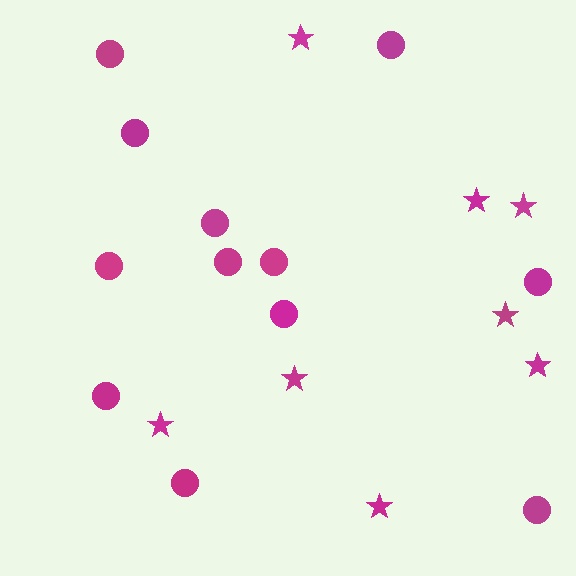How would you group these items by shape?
There are 2 groups: one group of circles (12) and one group of stars (8).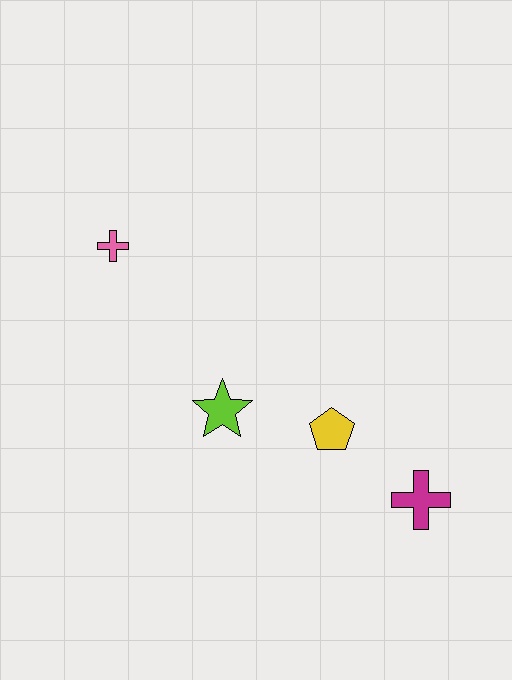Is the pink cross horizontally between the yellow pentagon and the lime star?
No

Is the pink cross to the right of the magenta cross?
No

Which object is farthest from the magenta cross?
The pink cross is farthest from the magenta cross.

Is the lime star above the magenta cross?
Yes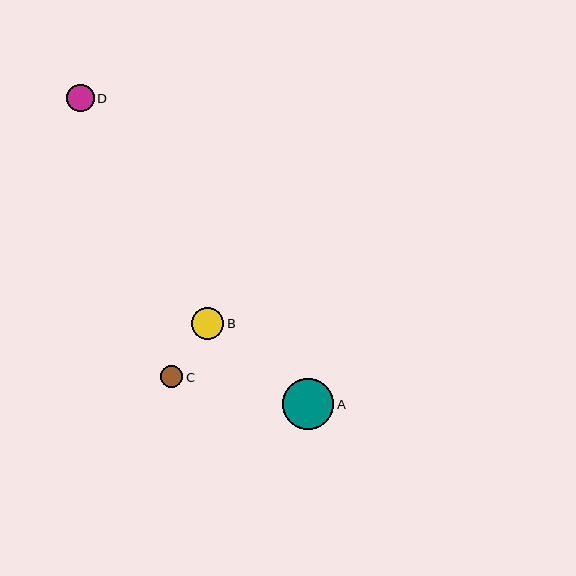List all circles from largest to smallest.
From largest to smallest: A, B, D, C.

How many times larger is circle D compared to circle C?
Circle D is approximately 1.3 times the size of circle C.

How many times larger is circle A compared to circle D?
Circle A is approximately 1.8 times the size of circle D.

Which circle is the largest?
Circle A is the largest with a size of approximately 51 pixels.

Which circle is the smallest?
Circle C is the smallest with a size of approximately 22 pixels.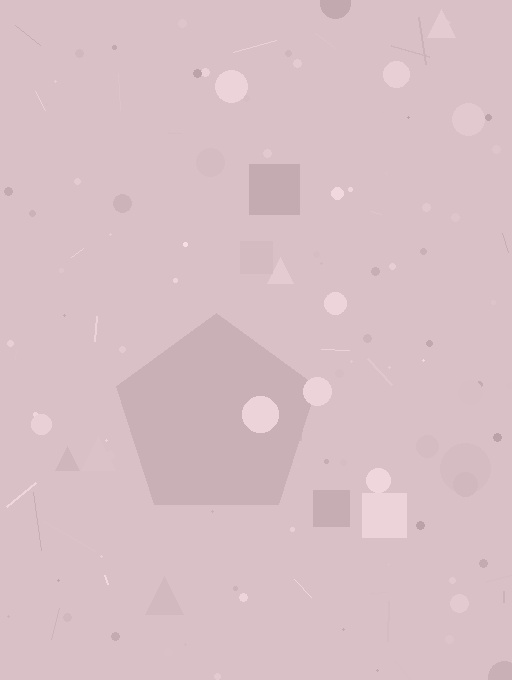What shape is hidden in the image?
A pentagon is hidden in the image.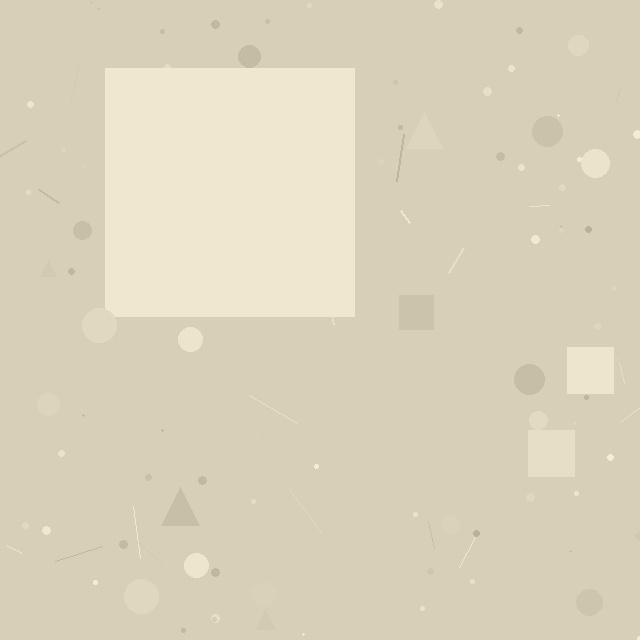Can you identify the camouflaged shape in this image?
The camouflaged shape is a square.